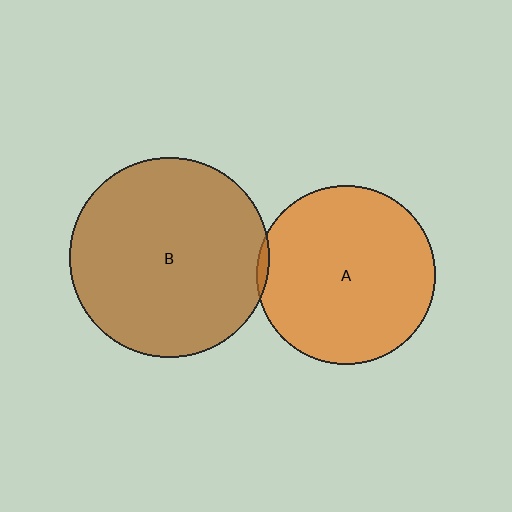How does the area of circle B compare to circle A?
Approximately 1.2 times.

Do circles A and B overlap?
Yes.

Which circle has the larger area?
Circle B (brown).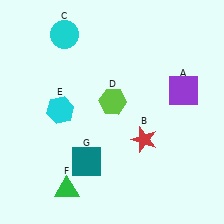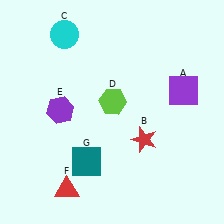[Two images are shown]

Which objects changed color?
E changed from cyan to purple. F changed from green to red.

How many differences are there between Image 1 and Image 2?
There are 2 differences between the two images.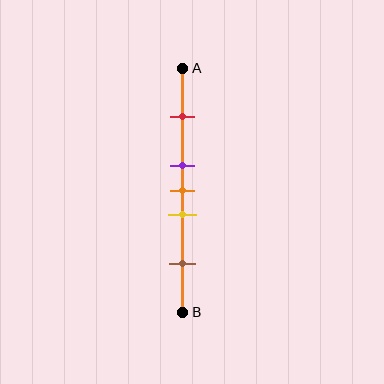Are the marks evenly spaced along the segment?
No, the marks are not evenly spaced.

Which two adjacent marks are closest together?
The purple and orange marks are the closest adjacent pair.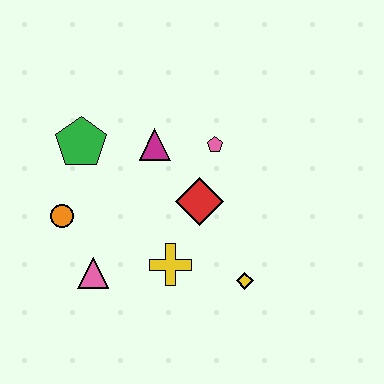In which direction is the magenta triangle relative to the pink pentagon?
The magenta triangle is to the left of the pink pentagon.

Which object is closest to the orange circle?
The pink triangle is closest to the orange circle.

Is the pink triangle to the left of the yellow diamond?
Yes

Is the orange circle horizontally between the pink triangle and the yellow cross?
No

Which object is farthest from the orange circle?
The yellow diamond is farthest from the orange circle.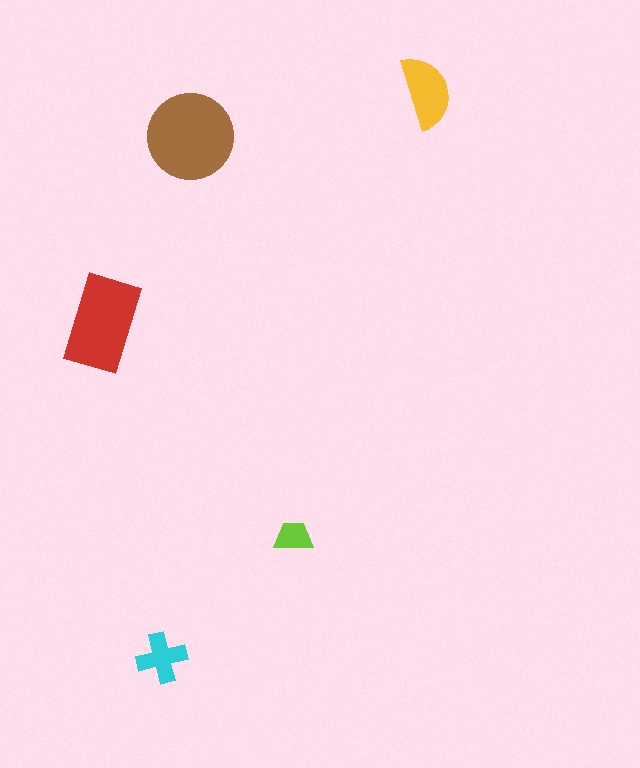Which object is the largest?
The brown circle.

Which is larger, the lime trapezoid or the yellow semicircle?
The yellow semicircle.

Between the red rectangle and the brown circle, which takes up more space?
The brown circle.